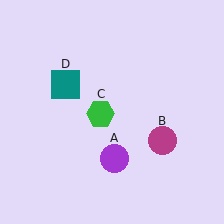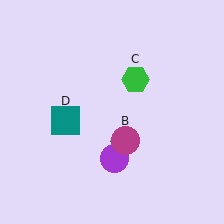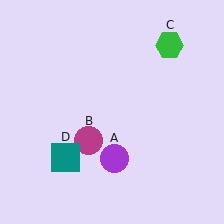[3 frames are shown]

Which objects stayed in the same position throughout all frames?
Purple circle (object A) remained stationary.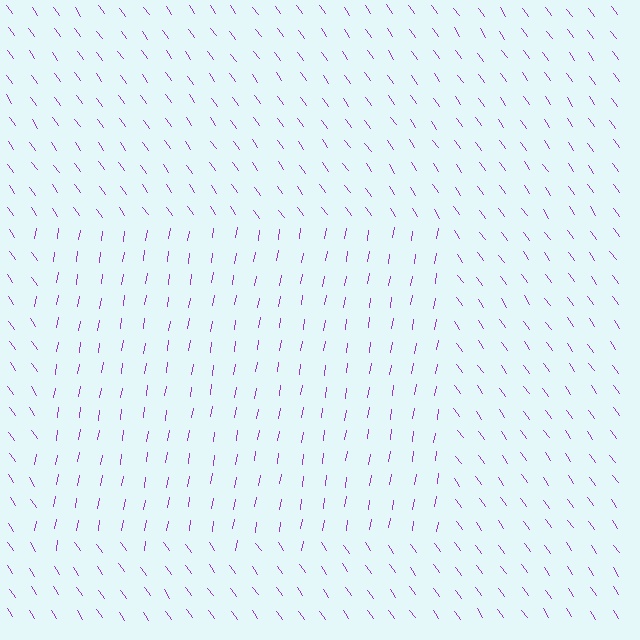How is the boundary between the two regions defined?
The boundary is defined purely by a change in line orientation (approximately 45 degrees difference). All lines are the same color and thickness.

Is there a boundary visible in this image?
Yes, there is a texture boundary formed by a change in line orientation.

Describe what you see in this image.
The image is filled with small purple line segments. A rectangle region in the image has lines oriented differently from the surrounding lines, creating a visible texture boundary.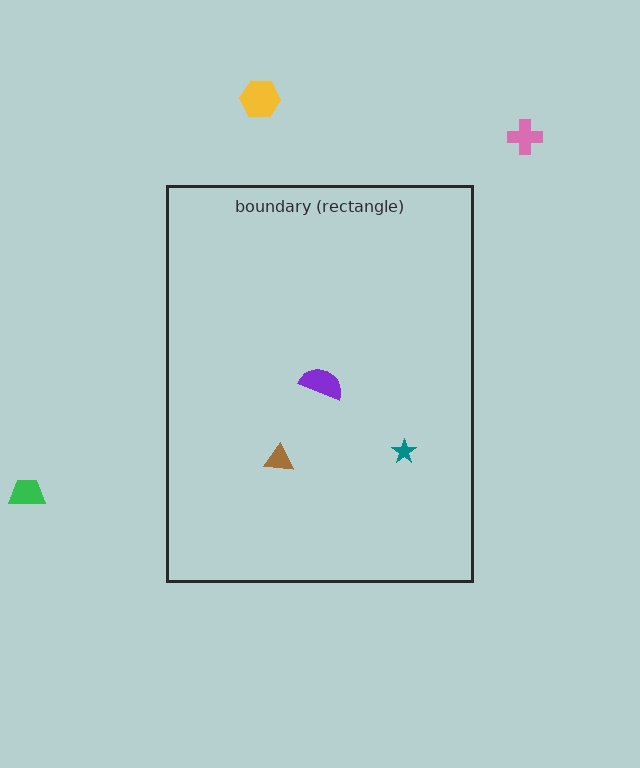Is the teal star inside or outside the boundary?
Inside.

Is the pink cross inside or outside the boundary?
Outside.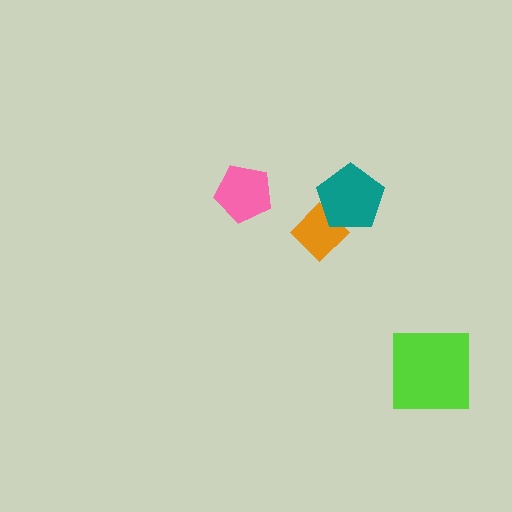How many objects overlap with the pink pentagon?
0 objects overlap with the pink pentagon.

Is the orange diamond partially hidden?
Yes, it is partially covered by another shape.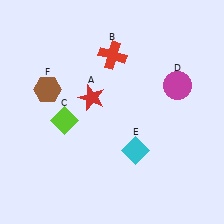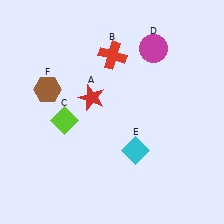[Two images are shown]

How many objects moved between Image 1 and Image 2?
1 object moved between the two images.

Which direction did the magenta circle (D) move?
The magenta circle (D) moved up.